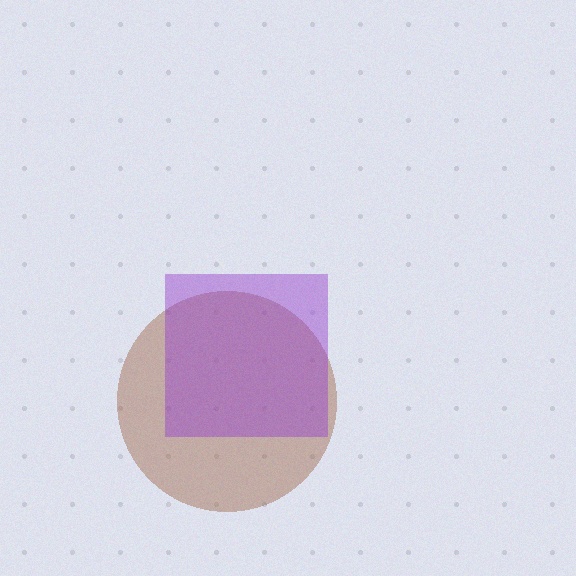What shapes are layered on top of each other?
The layered shapes are: a brown circle, a purple square.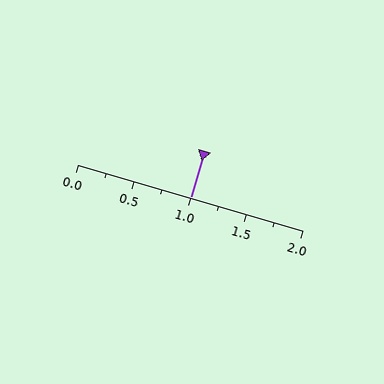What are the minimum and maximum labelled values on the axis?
The axis runs from 0.0 to 2.0.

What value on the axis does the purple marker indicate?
The marker indicates approximately 1.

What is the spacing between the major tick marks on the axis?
The major ticks are spaced 0.5 apart.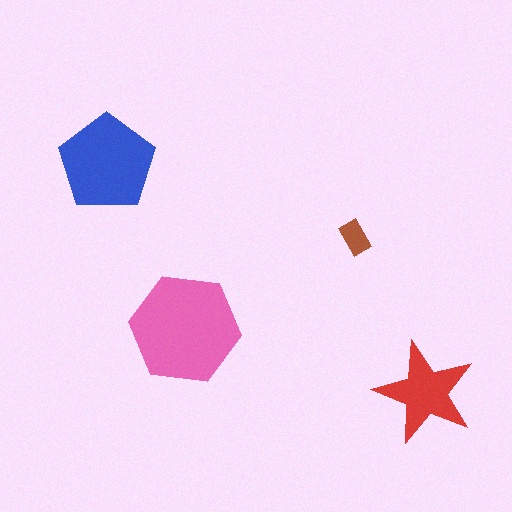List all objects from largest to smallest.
The pink hexagon, the blue pentagon, the red star, the brown rectangle.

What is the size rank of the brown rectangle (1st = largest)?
4th.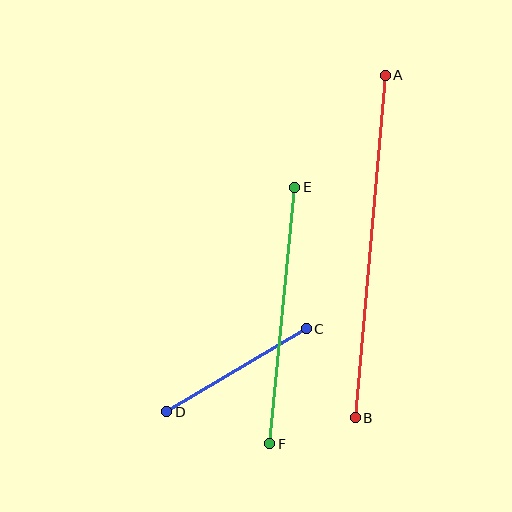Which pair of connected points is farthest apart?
Points A and B are farthest apart.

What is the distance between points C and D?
The distance is approximately 162 pixels.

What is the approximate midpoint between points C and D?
The midpoint is at approximately (237, 370) pixels.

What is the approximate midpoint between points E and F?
The midpoint is at approximately (282, 315) pixels.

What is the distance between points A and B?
The distance is approximately 344 pixels.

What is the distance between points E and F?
The distance is approximately 258 pixels.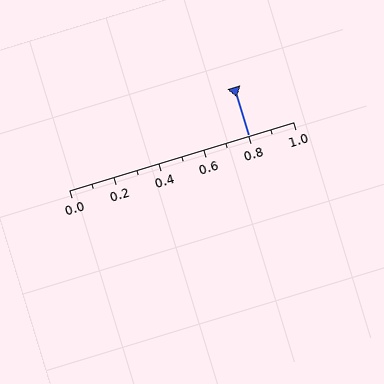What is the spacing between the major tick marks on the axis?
The major ticks are spaced 0.2 apart.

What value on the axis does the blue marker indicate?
The marker indicates approximately 0.8.